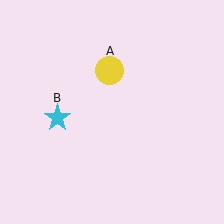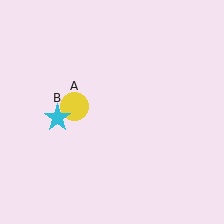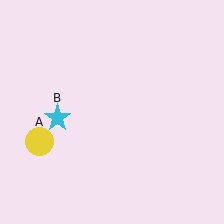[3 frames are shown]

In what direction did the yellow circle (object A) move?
The yellow circle (object A) moved down and to the left.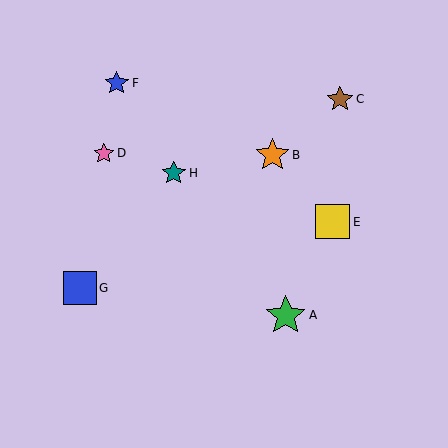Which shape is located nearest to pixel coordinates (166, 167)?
The teal star (labeled H) at (174, 173) is nearest to that location.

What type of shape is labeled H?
Shape H is a teal star.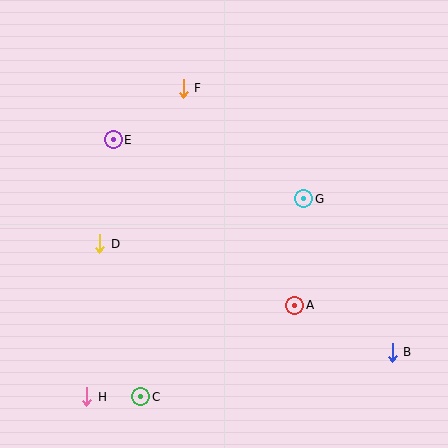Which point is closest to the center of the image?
Point G at (304, 199) is closest to the center.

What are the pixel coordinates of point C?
Point C is at (141, 397).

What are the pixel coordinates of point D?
Point D is at (100, 244).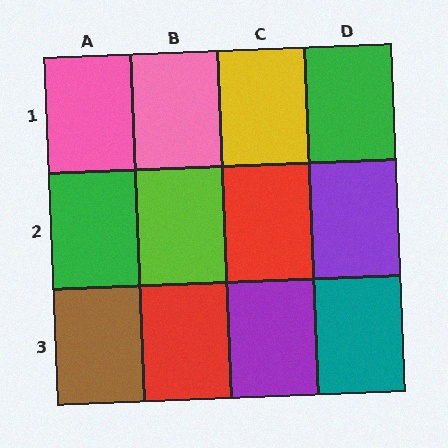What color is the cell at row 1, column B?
Pink.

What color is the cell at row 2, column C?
Red.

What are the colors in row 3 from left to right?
Brown, red, purple, teal.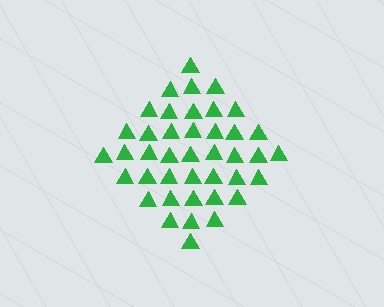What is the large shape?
The large shape is a diamond.